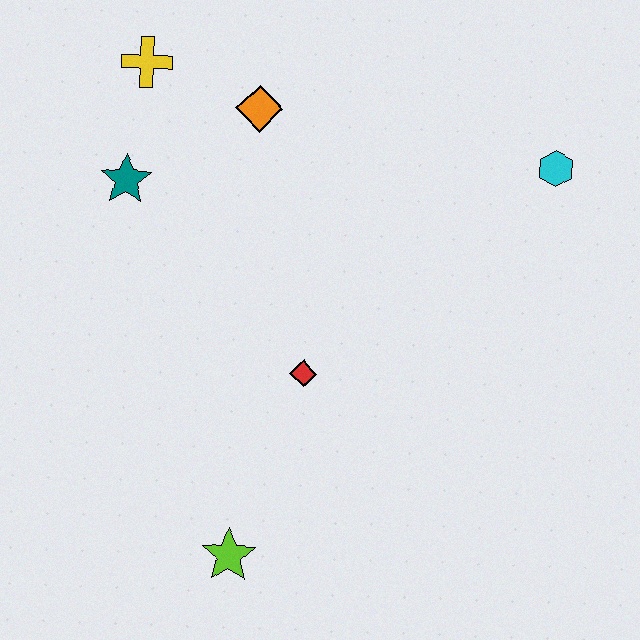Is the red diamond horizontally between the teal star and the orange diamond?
No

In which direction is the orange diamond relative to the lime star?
The orange diamond is above the lime star.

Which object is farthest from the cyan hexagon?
The lime star is farthest from the cyan hexagon.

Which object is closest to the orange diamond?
The yellow cross is closest to the orange diamond.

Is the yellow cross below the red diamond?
No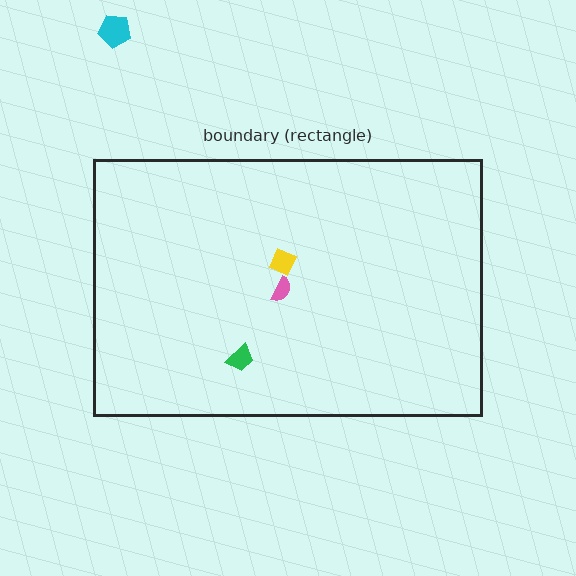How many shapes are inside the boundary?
3 inside, 1 outside.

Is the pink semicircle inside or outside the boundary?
Inside.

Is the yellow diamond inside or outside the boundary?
Inside.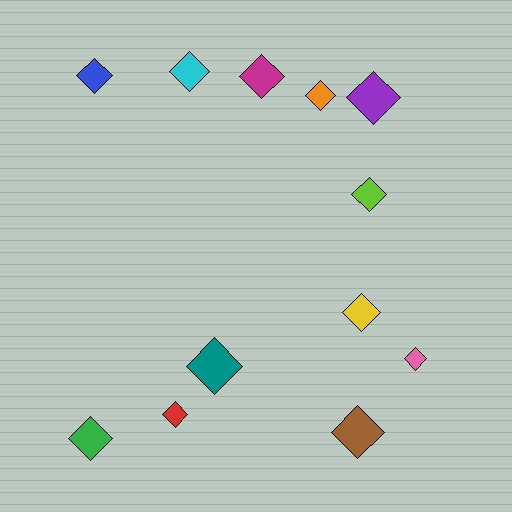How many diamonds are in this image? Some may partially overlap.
There are 12 diamonds.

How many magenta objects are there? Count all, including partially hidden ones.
There is 1 magenta object.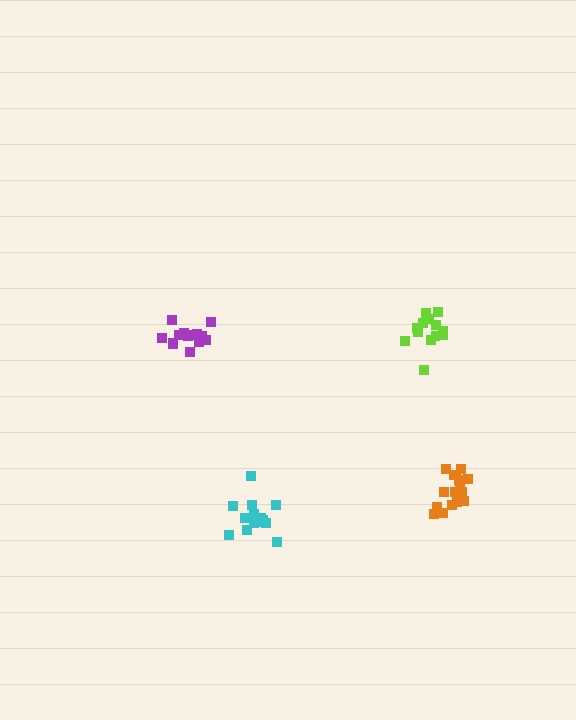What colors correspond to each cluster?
The clusters are colored: cyan, purple, orange, lime.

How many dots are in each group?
Group 1: 14 dots, Group 2: 14 dots, Group 3: 16 dots, Group 4: 13 dots (57 total).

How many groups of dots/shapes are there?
There are 4 groups.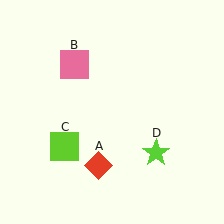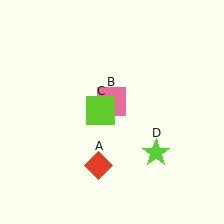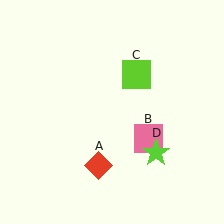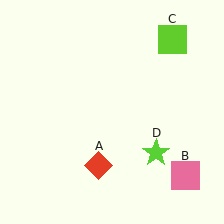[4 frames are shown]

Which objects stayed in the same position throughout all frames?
Red diamond (object A) and lime star (object D) remained stationary.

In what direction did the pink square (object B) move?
The pink square (object B) moved down and to the right.